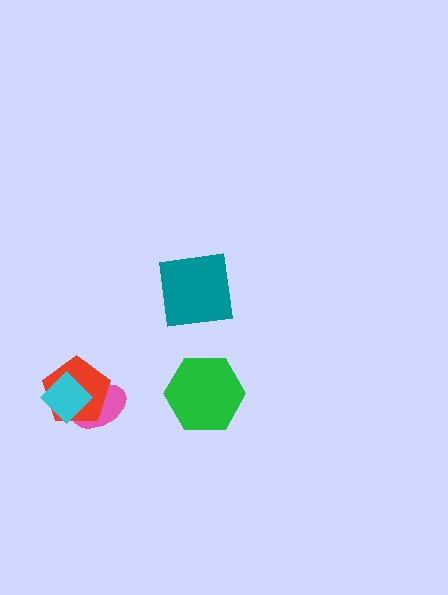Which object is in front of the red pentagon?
The cyan diamond is in front of the red pentagon.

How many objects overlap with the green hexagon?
0 objects overlap with the green hexagon.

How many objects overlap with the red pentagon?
2 objects overlap with the red pentagon.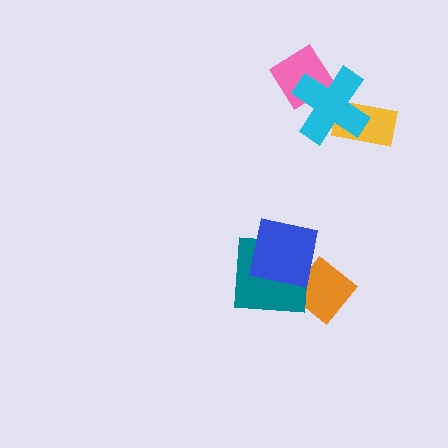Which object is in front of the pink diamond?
The cyan cross is in front of the pink diamond.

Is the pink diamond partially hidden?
Yes, it is partially covered by another shape.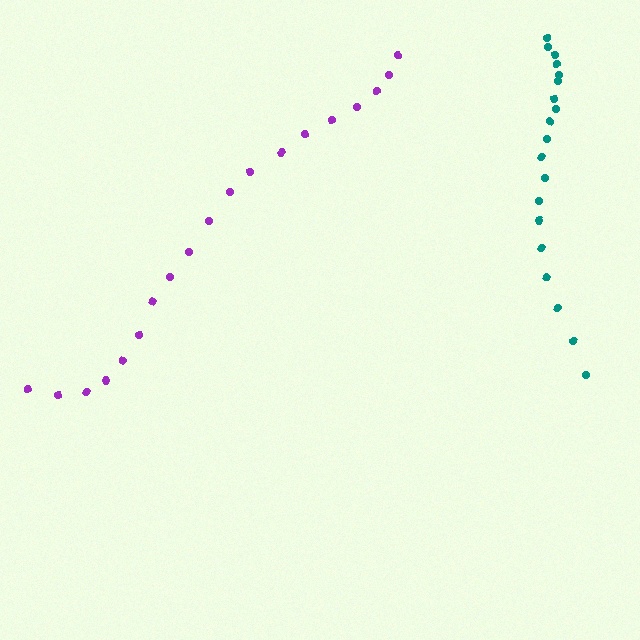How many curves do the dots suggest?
There are 2 distinct paths.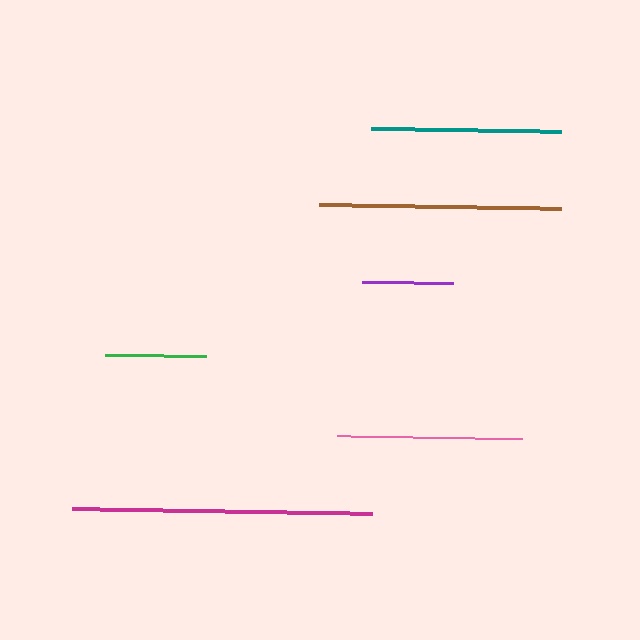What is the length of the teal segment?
The teal segment is approximately 190 pixels long.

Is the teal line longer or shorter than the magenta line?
The magenta line is longer than the teal line.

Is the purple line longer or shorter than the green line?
The green line is longer than the purple line.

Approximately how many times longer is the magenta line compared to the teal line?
The magenta line is approximately 1.6 times the length of the teal line.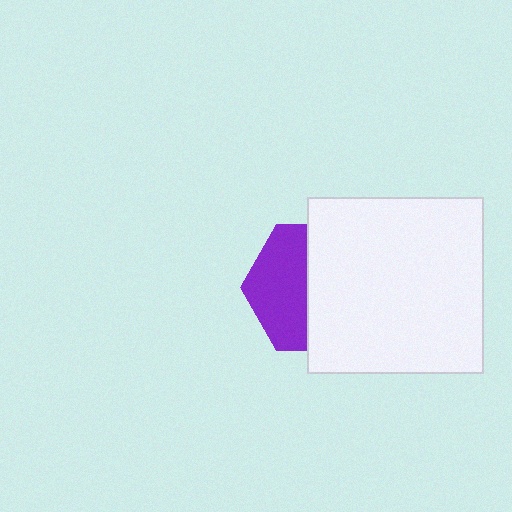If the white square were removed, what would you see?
You would see the complete purple hexagon.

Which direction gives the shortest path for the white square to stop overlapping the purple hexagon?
Moving right gives the shortest separation.